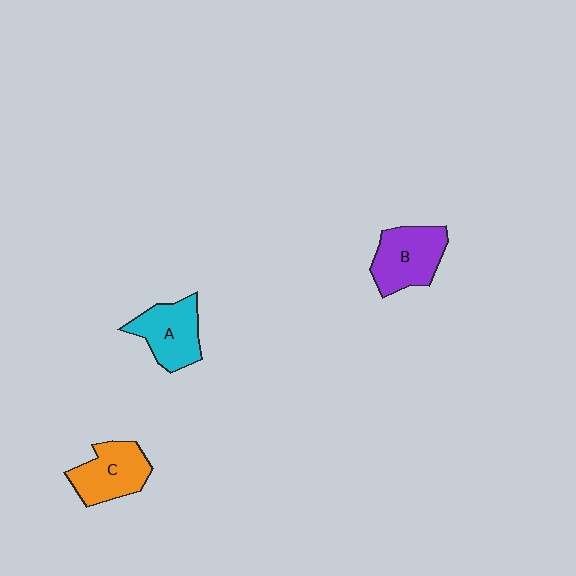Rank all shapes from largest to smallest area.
From largest to smallest: B (purple), C (orange), A (cyan).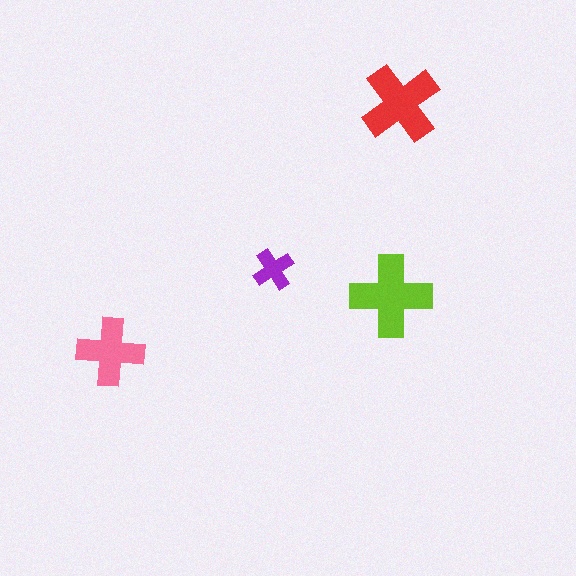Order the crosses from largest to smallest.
the lime one, the red one, the pink one, the purple one.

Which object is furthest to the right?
The red cross is rightmost.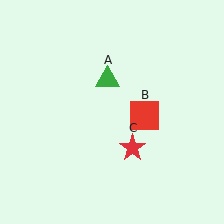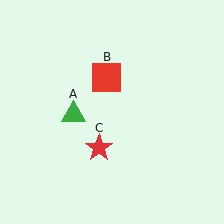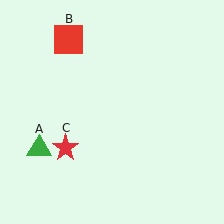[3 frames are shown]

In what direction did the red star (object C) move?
The red star (object C) moved left.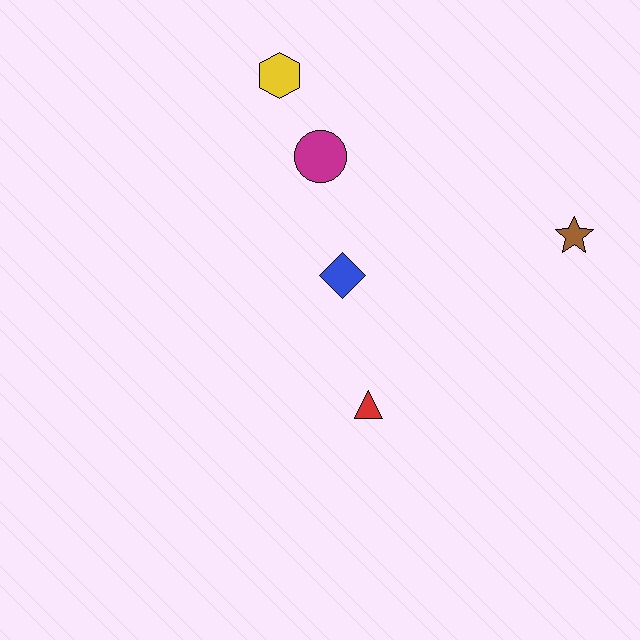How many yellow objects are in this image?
There is 1 yellow object.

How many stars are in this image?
There is 1 star.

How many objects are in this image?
There are 5 objects.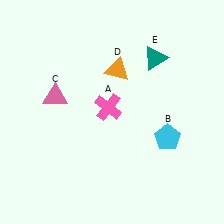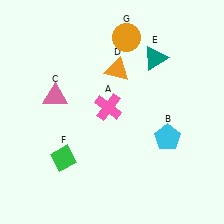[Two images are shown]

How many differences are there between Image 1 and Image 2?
There are 2 differences between the two images.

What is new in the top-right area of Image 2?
An orange circle (G) was added in the top-right area of Image 2.